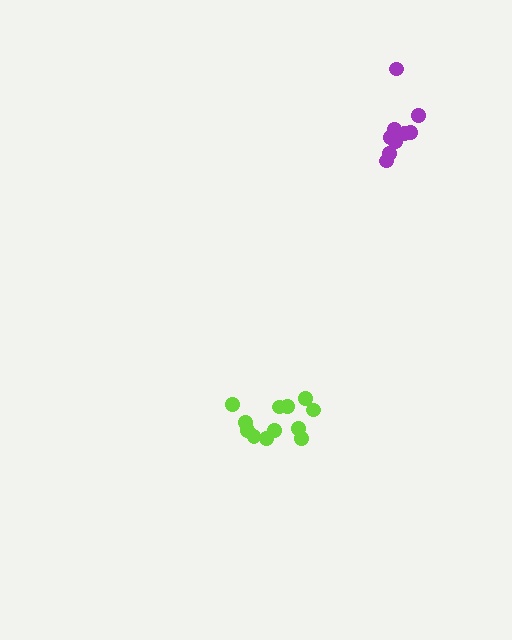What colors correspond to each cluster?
The clusters are colored: purple, lime.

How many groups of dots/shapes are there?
There are 2 groups.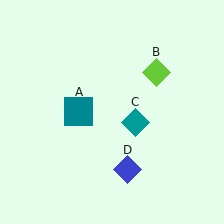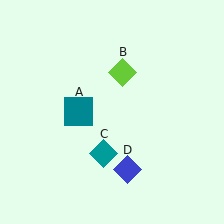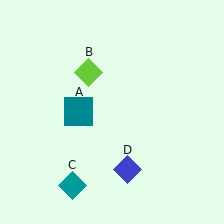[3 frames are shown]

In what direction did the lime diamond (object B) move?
The lime diamond (object B) moved left.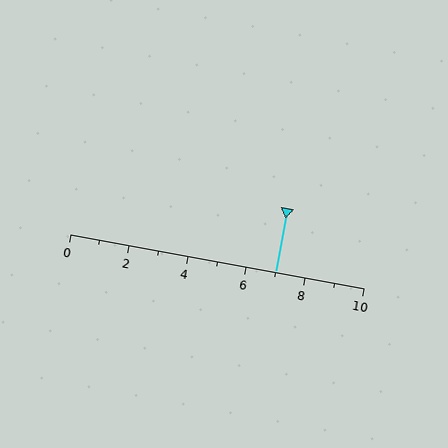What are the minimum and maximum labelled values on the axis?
The axis runs from 0 to 10.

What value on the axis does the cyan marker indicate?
The marker indicates approximately 7.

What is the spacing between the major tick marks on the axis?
The major ticks are spaced 2 apart.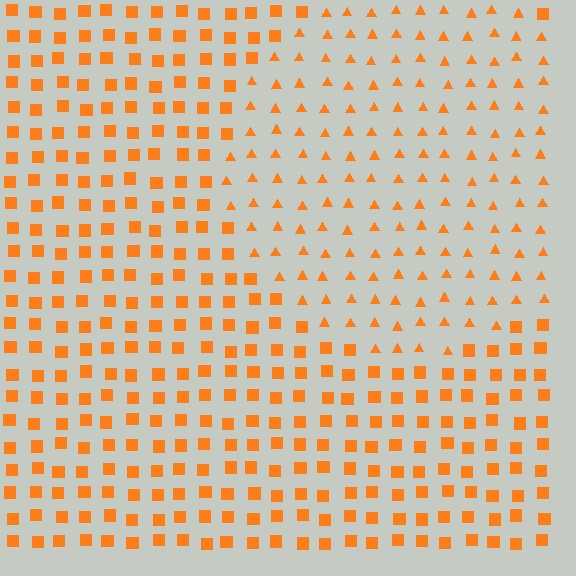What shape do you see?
I see a circle.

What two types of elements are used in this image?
The image uses triangles inside the circle region and squares outside it.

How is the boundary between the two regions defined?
The boundary is defined by a change in element shape: triangles inside vs. squares outside. All elements share the same color and spacing.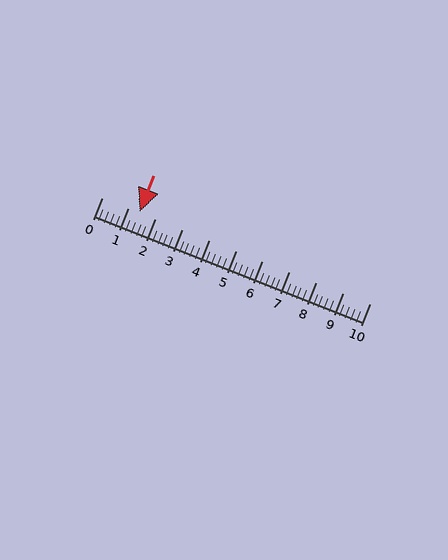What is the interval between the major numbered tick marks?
The major tick marks are spaced 1 units apart.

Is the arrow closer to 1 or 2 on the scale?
The arrow is closer to 1.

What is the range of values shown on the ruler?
The ruler shows values from 0 to 10.